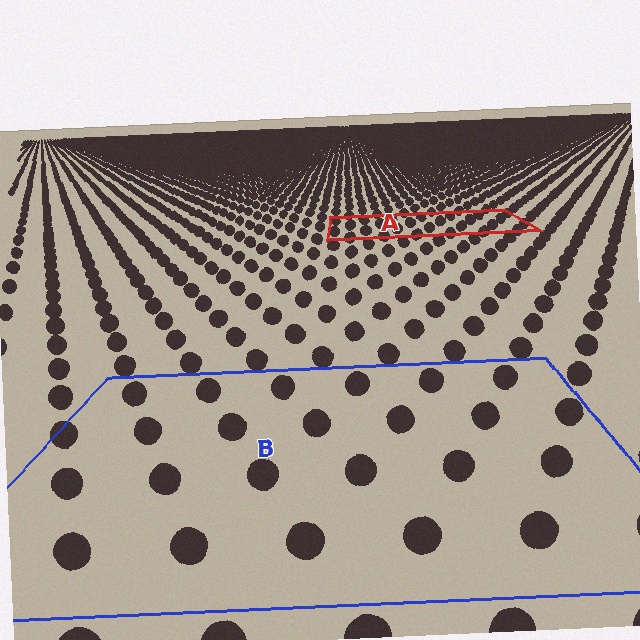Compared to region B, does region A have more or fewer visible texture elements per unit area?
Region A has more texture elements per unit area — they are packed more densely because it is farther away.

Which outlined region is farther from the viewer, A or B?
Region A is farther from the viewer — the texture elements inside it appear smaller and more densely packed.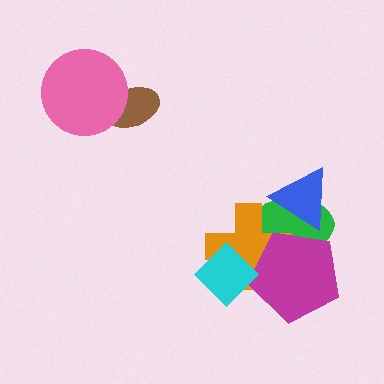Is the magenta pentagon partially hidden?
Yes, it is partially covered by another shape.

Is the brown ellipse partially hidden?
Yes, it is partially covered by another shape.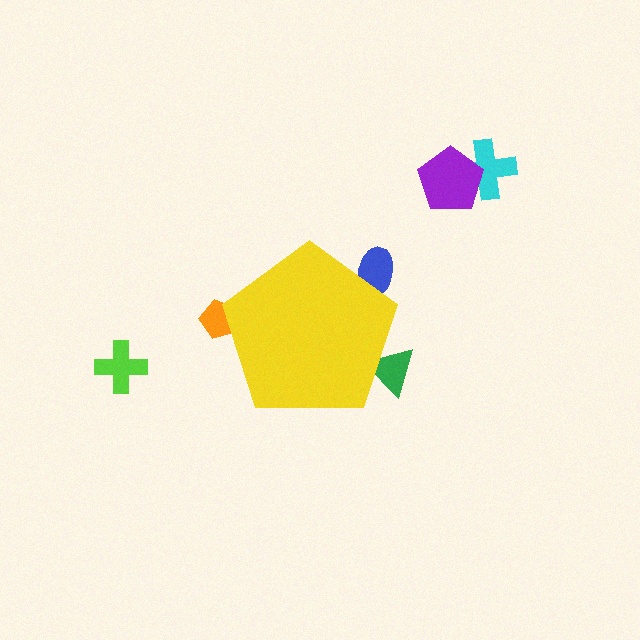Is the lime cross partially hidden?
No, the lime cross is fully visible.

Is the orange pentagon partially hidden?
Yes, the orange pentagon is partially hidden behind the yellow pentagon.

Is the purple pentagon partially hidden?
No, the purple pentagon is fully visible.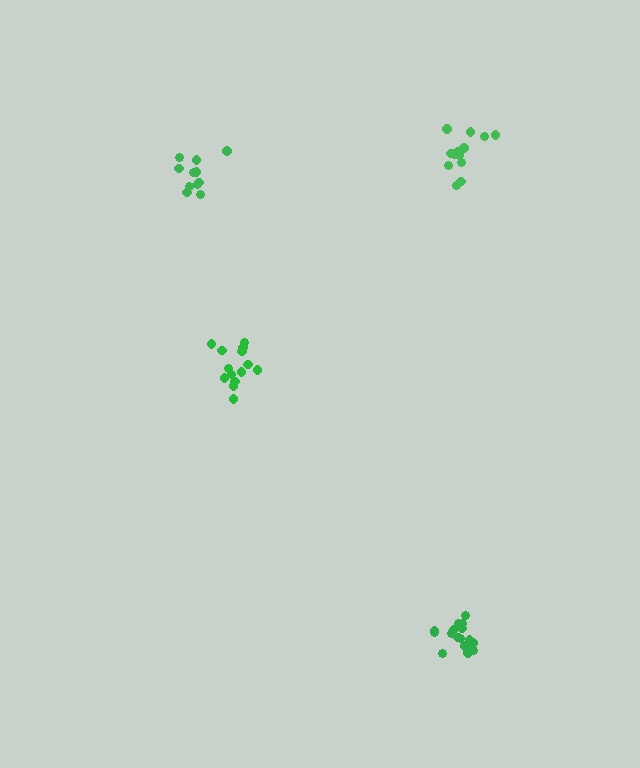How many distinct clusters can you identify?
There are 4 distinct clusters.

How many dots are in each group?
Group 1: 11 dots, Group 2: 17 dots, Group 3: 13 dots, Group 4: 14 dots (55 total).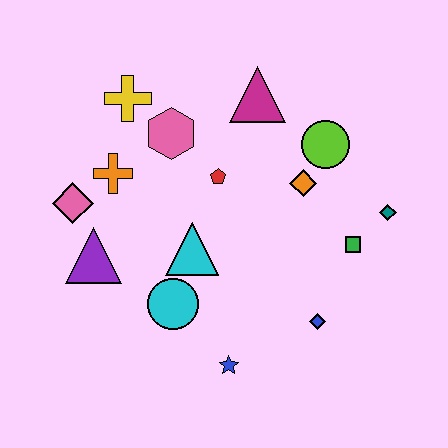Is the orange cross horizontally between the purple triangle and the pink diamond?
No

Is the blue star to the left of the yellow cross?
No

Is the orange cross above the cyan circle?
Yes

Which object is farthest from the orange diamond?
The pink diamond is farthest from the orange diamond.